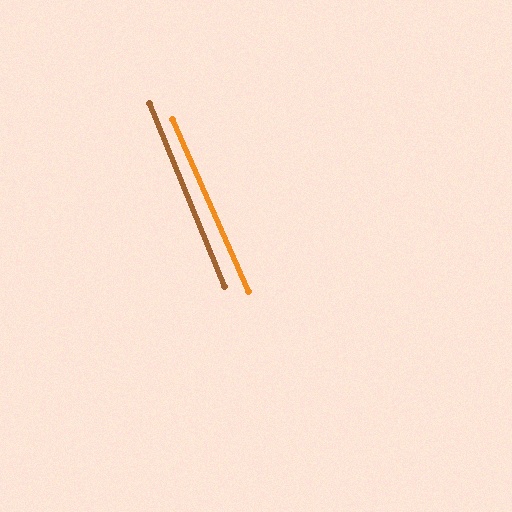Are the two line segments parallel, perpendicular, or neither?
Parallel — their directions differ by only 1.3°.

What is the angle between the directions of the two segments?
Approximately 1 degree.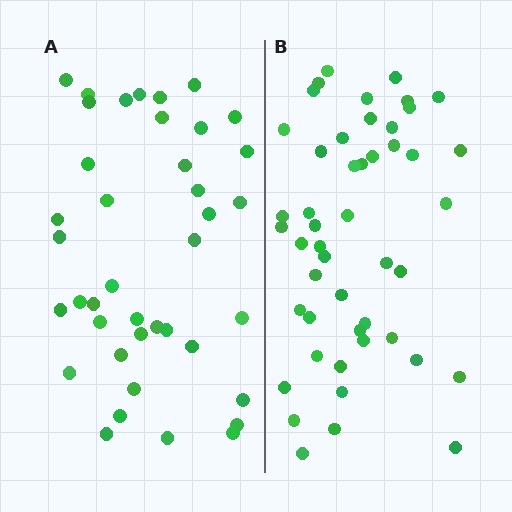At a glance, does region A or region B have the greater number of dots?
Region B (the right region) has more dots.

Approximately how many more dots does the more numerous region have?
Region B has roughly 8 or so more dots than region A.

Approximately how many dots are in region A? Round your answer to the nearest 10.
About 40 dots.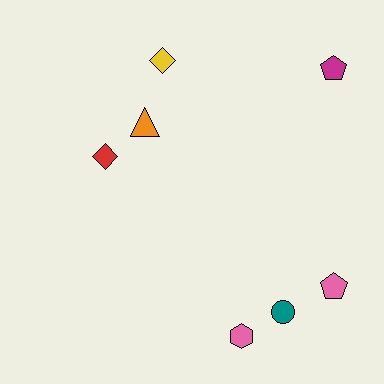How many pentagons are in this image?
There are 2 pentagons.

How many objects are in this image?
There are 7 objects.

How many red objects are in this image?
There is 1 red object.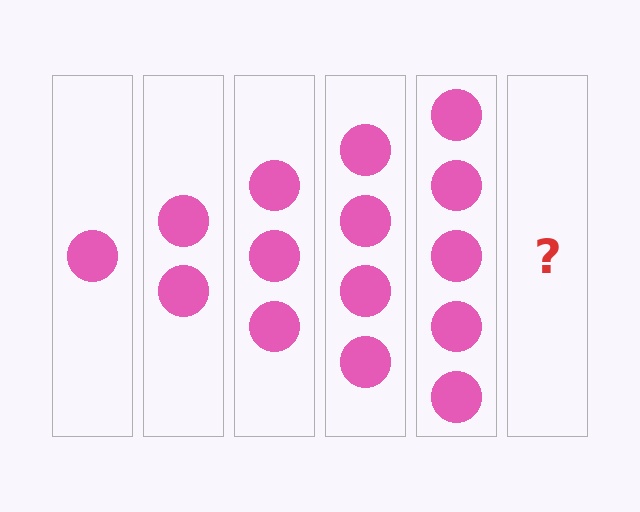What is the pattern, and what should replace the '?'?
The pattern is that each step adds one more circle. The '?' should be 6 circles.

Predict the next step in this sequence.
The next step is 6 circles.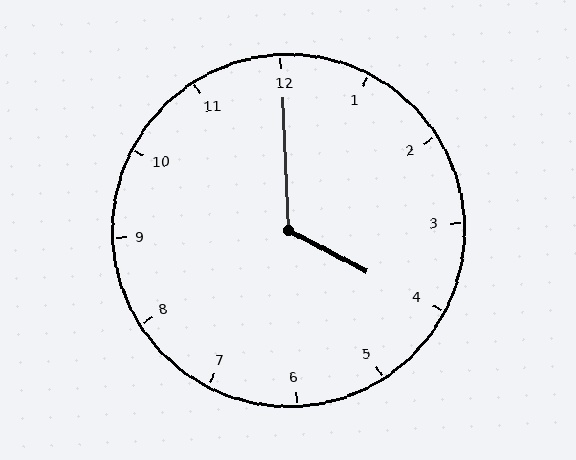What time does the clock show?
4:00.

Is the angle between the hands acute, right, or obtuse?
It is obtuse.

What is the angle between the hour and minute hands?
Approximately 120 degrees.